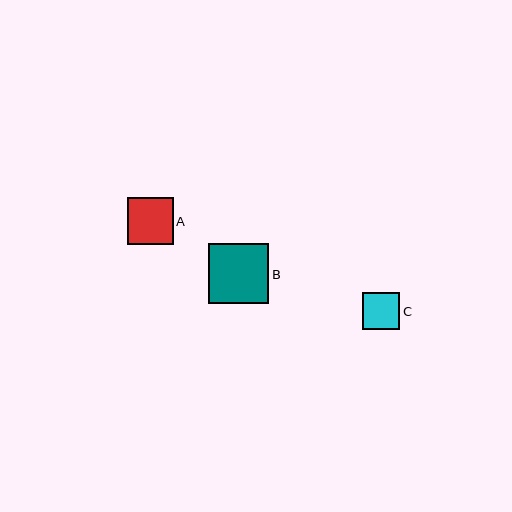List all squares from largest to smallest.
From largest to smallest: B, A, C.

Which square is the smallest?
Square C is the smallest with a size of approximately 37 pixels.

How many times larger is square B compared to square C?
Square B is approximately 1.6 times the size of square C.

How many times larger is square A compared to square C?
Square A is approximately 1.3 times the size of square C.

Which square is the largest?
Square B is the largest with a size of approximately 60 pixels.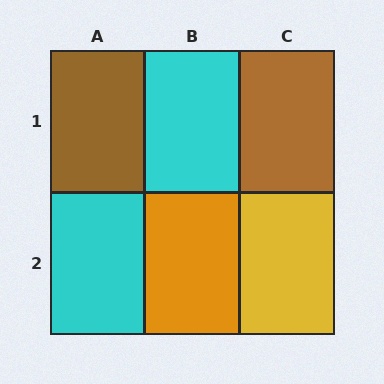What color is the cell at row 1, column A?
Brown.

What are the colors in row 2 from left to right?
Cyan, orange, yellow.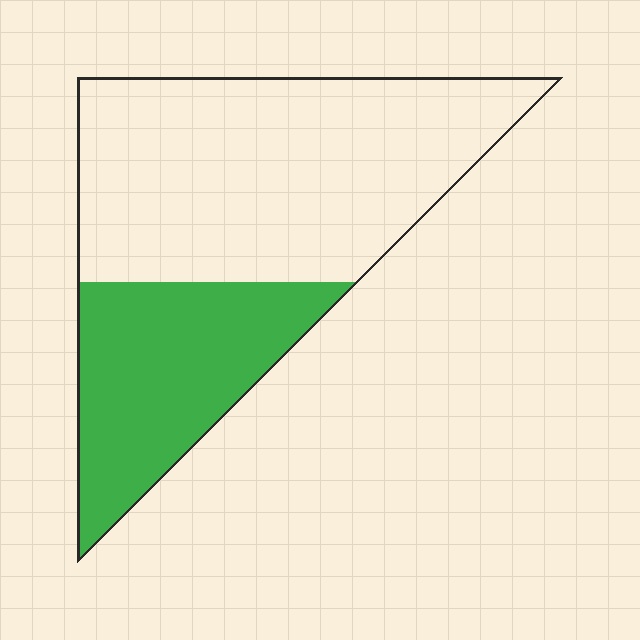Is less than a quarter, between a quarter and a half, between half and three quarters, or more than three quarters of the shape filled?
Between a quarter and a half.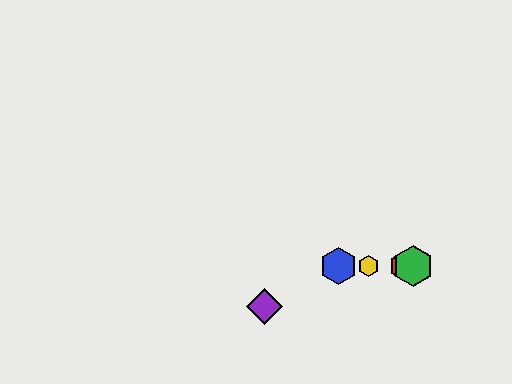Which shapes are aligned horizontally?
The red hexagon, the blue hexagon, the green hexagon, the yellow hexagon are aligned horizontally.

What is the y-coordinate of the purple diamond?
The purple diamond is at y≈306.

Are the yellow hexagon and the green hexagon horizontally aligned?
Yes, both are at y≈266.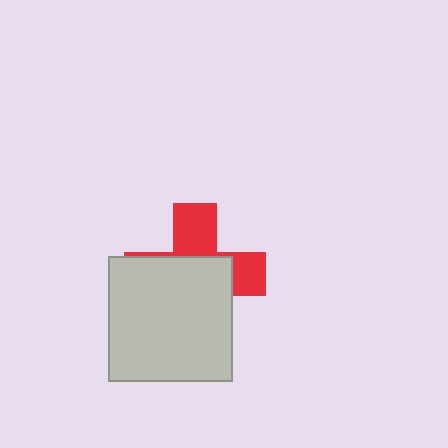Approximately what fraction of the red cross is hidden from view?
Roughly 62% of the red cross is hidden behind the light gray square.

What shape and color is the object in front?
The object in front is a light gray square.